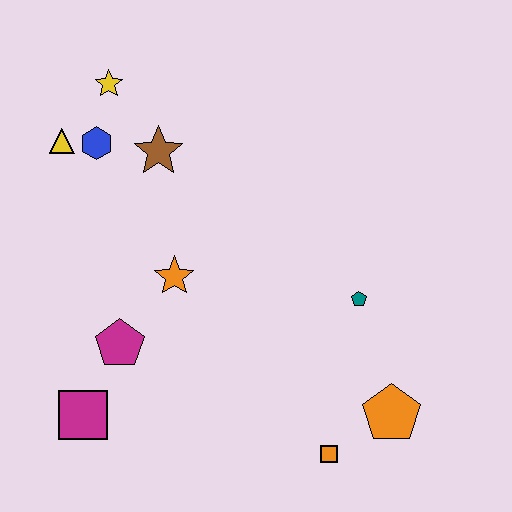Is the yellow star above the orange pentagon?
Yes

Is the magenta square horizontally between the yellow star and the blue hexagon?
No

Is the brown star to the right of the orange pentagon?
No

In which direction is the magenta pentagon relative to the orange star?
The magenta pentagon is below the orange star.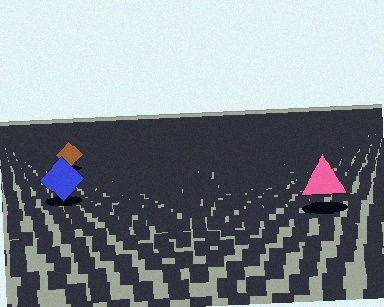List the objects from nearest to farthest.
From nearest to farthest: the pink triangle, the blue diamond, the brown diamond.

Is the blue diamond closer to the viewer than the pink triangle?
No. The pink triangle is closer — you can tell from the texture gradient: the ground texture is coarser near it.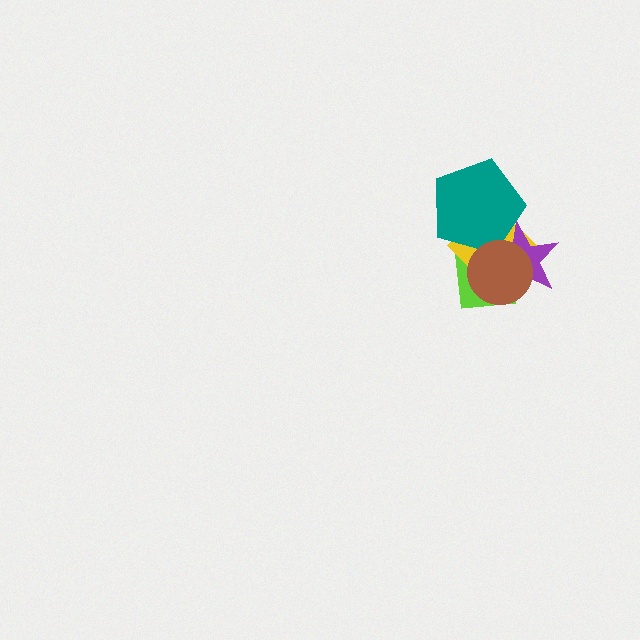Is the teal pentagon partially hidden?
Yes, it is partially covered by another shape.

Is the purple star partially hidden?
Yes, it is partially covered by another shape.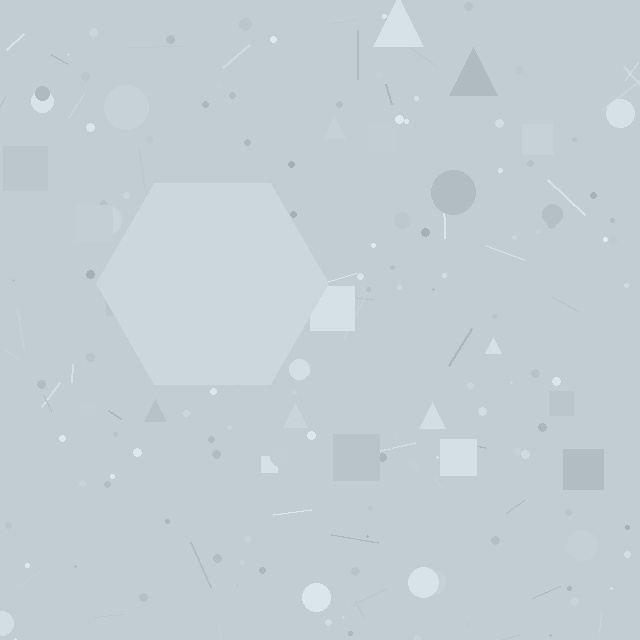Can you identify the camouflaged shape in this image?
The camouflaged shape is a hexagon.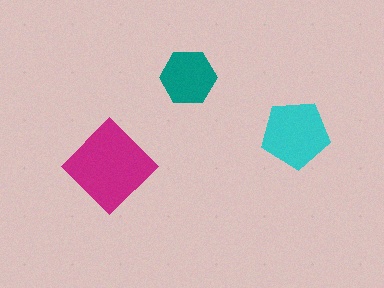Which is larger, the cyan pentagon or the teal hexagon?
The cyan pentagon.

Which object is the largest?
The magenta diamond.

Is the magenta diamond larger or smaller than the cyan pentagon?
Larger.